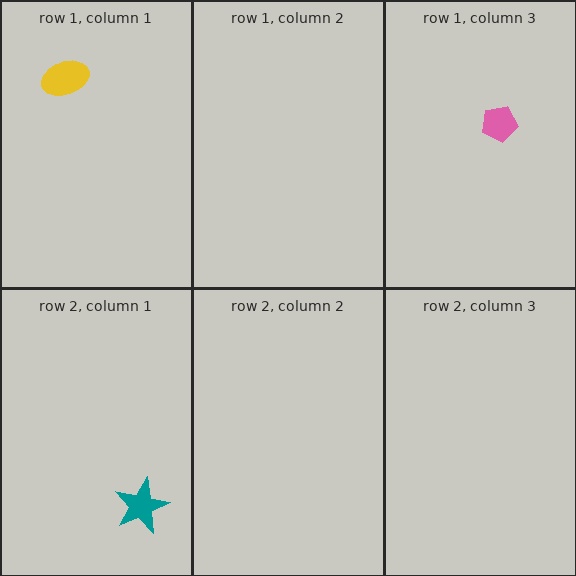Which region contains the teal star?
The row 2, column 1 region.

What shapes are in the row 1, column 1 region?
The yellow ellipse.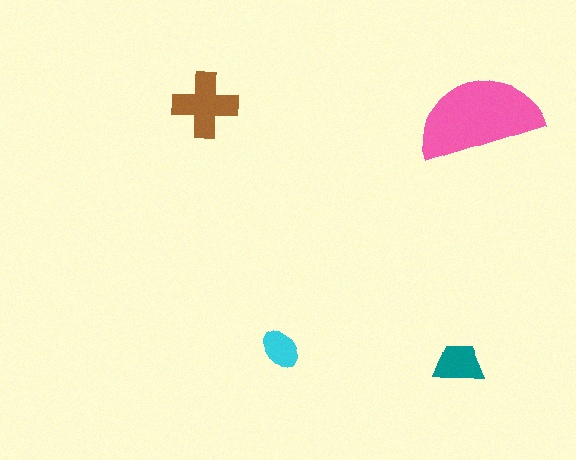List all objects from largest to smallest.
The pink semicircle, the brown cross, the teal trapezoid, the cyan ellipse.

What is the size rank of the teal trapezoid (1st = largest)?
3rd.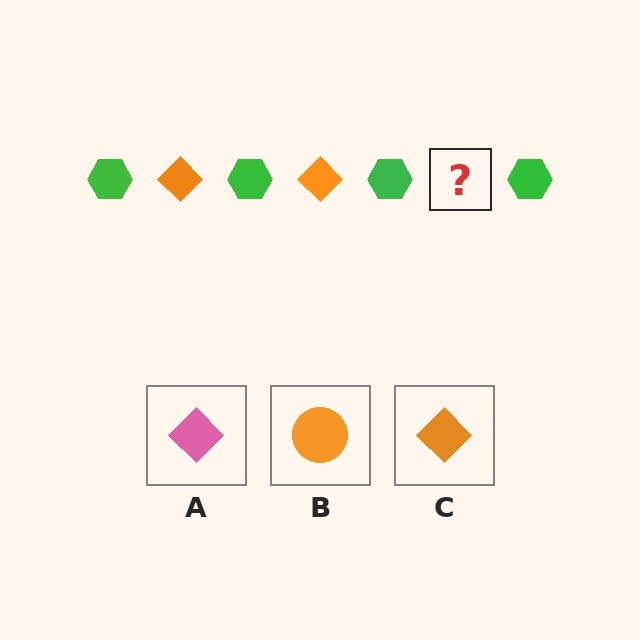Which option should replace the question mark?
Option C.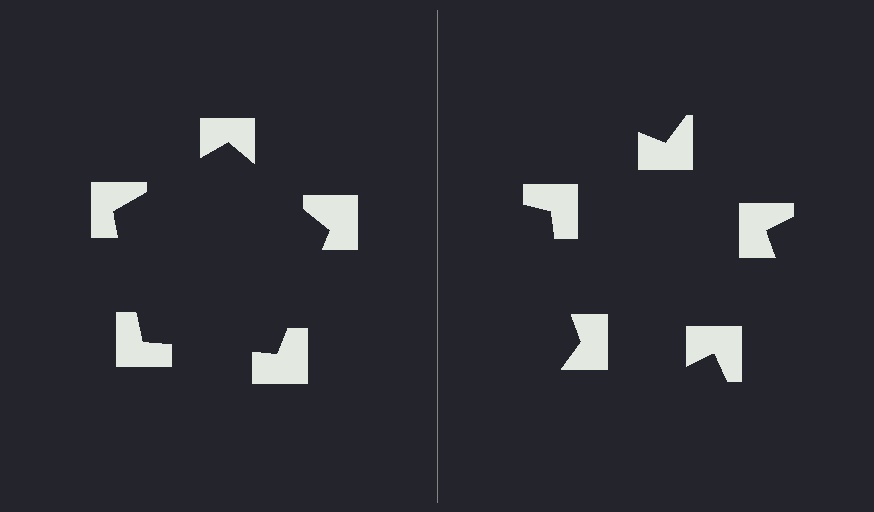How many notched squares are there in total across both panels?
10 — 5 on each side.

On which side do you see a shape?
An illusory pentagon appears on the left side. On the right side the wedge cuts are rotated, so no coherent shape forms.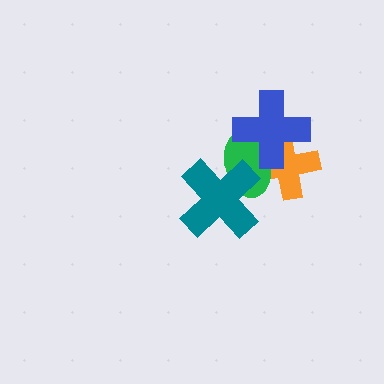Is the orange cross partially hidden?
Yes, it is partially covered by another shape.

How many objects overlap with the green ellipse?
3 objects overlap with the green ellipse.